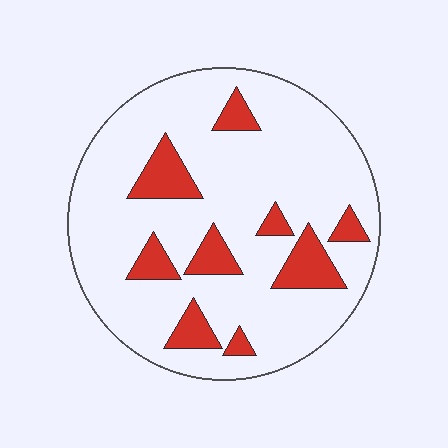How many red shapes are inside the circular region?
9.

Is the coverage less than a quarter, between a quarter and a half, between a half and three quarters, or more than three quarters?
Less than a quarter.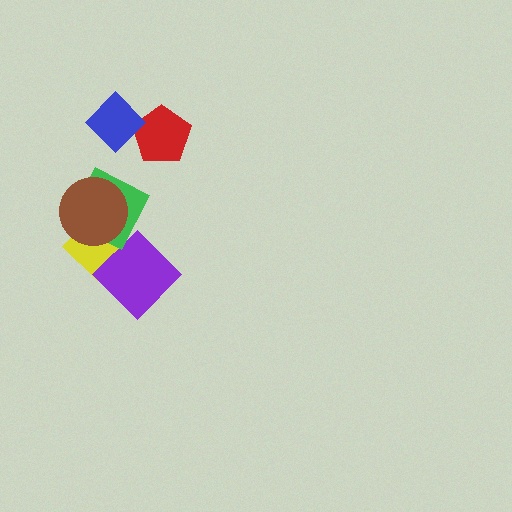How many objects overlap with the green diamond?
3 objects overlap with the green diamond.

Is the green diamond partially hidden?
Yes, it is partially covered by another shape.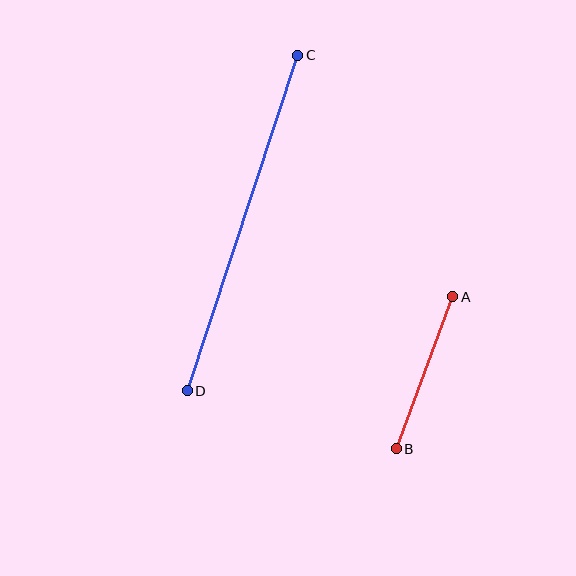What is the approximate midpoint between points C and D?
The midpoint is at approximately (242, 223) pixels.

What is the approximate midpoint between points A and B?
The midpoint is at approximately (425, 373) pixels.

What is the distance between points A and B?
The distance is approximately 162 pixels.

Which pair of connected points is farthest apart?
Points C and D are farthest apart.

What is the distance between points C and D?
The distance is approximately 353 pixels.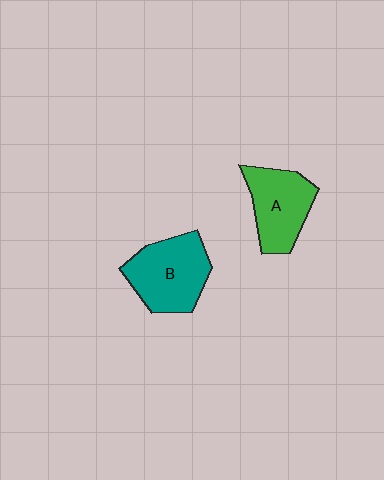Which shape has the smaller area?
Shape A (green).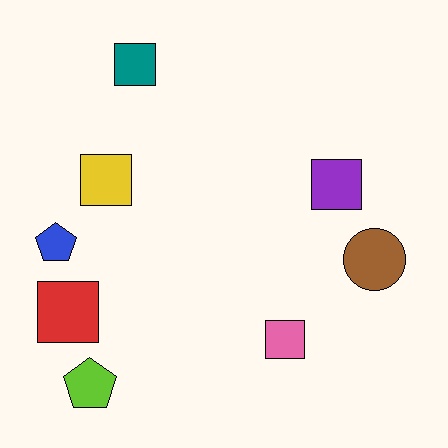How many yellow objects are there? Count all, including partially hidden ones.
There is 1 yellow object.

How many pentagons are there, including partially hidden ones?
There are 2 pentagons.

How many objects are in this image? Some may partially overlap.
There are 8 objects.